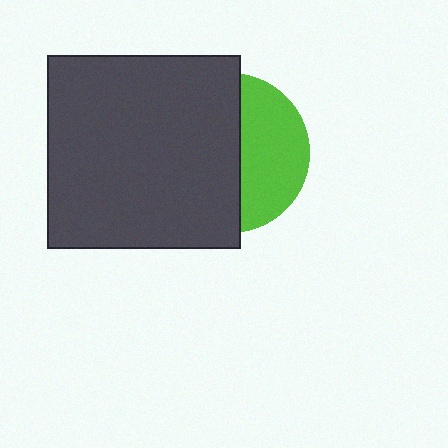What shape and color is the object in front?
The object in front is a dark gray square.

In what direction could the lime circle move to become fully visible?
The lime circle could move right. That would shift it out from behind the dark gray square entirely.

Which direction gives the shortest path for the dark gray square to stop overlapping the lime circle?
Moving left gives the shortest separation.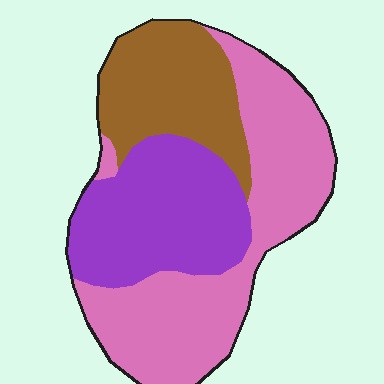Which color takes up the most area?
Pink, at roughly 45%.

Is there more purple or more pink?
Pink.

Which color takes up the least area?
Brown, at roughly 25%.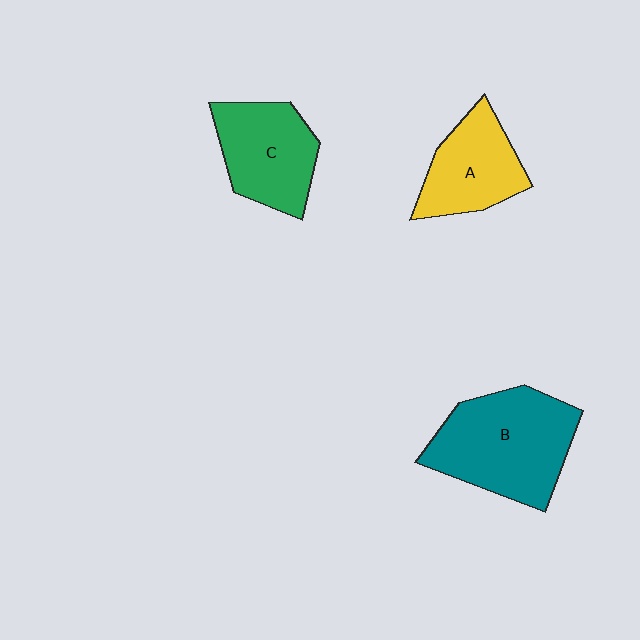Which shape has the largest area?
Shape B (teal).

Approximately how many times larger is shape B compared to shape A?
Approximately 1.6 times.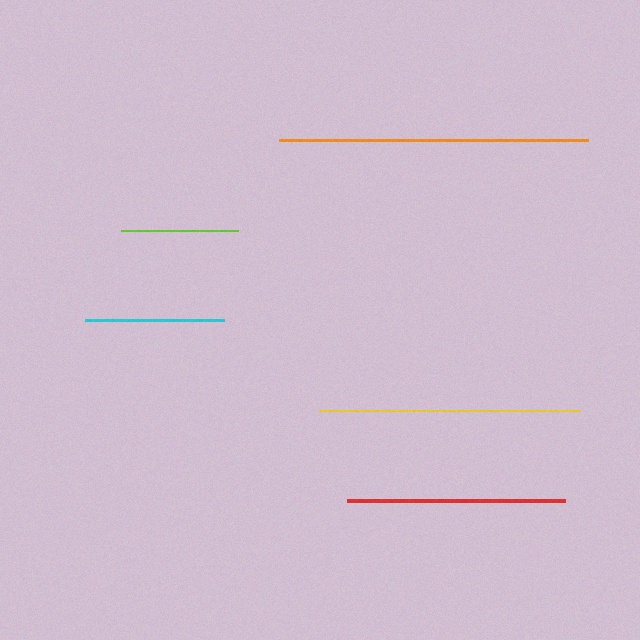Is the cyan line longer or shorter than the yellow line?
The yellow line is longer than the cyan line.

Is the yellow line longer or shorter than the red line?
The yellow line is longer than the red line.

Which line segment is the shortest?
The lime line is the shortest at approximately 118 pixels.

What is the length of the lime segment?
The lime segment is approximately 118 pixels long.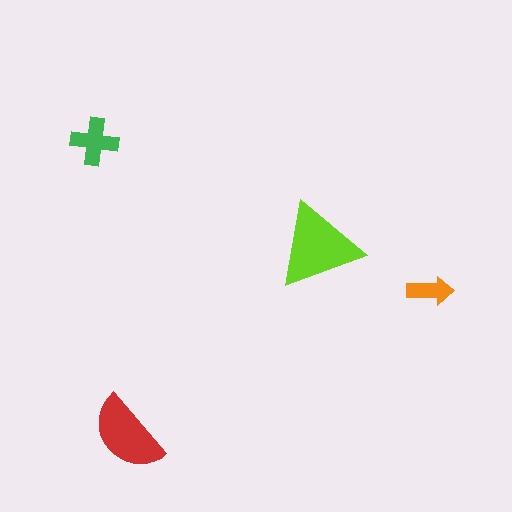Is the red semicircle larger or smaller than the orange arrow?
Larger.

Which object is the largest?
The lime triangle.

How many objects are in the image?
There are 4 objects in the image.